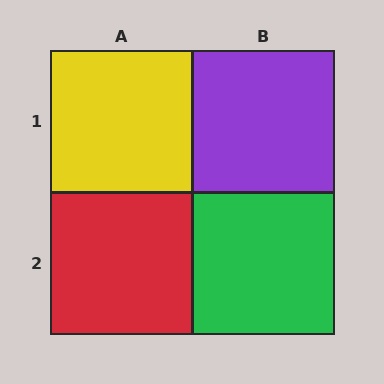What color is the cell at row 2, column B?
Green.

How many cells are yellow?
1 cell is yellow.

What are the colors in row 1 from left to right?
Yellow, purple.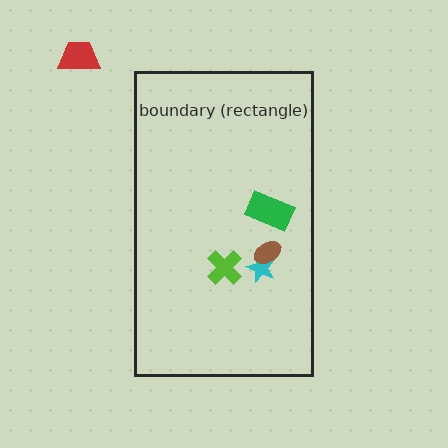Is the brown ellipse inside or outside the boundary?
Inside.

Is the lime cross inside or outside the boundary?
Inside.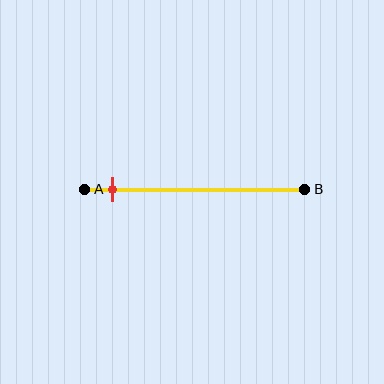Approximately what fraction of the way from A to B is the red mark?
The red mark is approximately 10% of the way from A to B.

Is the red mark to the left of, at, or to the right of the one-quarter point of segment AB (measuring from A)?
The red mark is to the left of the one-quarter point of segment AB.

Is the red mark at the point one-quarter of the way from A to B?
No, the mark is at about 10% from A, not at the 25% one-quarter point.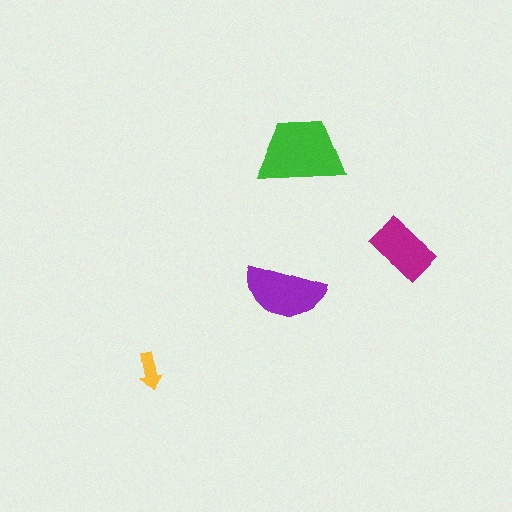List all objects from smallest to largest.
The yellow arrow, the magenta rectangle, the purple semicircle, the green trapezoid.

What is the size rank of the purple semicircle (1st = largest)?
2nd.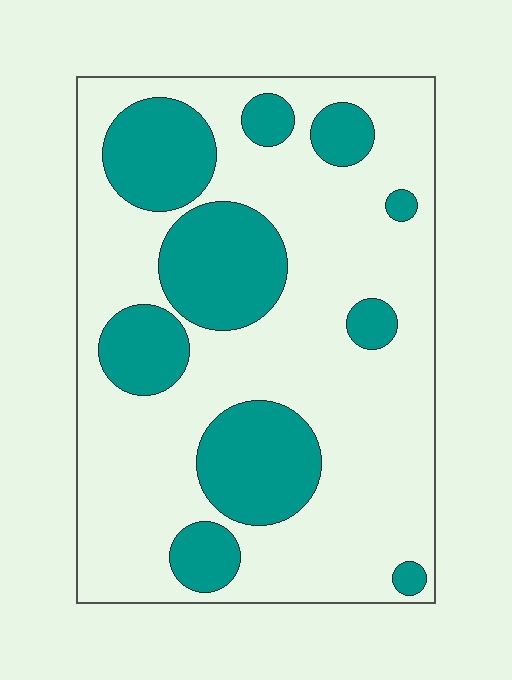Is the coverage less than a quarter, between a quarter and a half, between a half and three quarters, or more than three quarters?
Between a quarter and a half.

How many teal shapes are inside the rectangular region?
10.